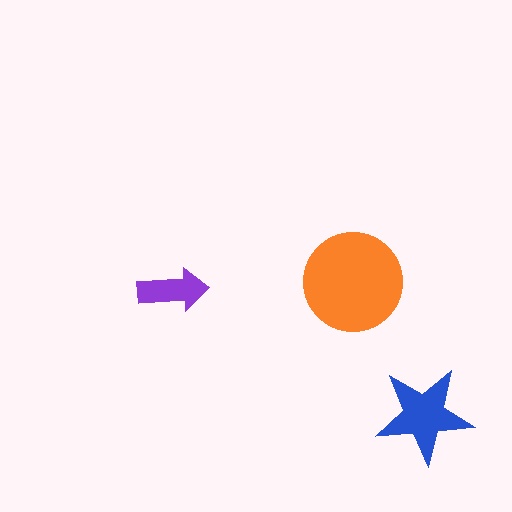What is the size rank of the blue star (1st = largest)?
2nd.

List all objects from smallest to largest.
The purple arrow, the blue star, the orange circle.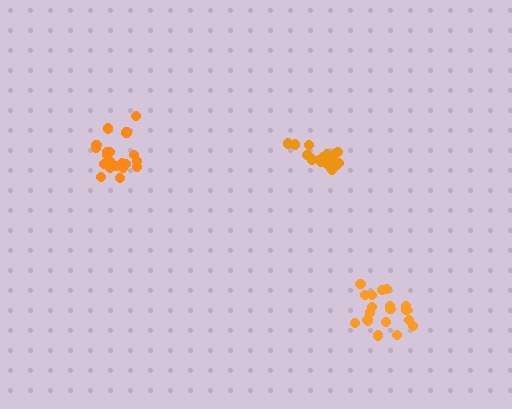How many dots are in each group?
Group 1: 21 dots, Group 2: 17 dots, Group 3: 20 dots (58 total).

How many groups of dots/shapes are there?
There are 3 groups.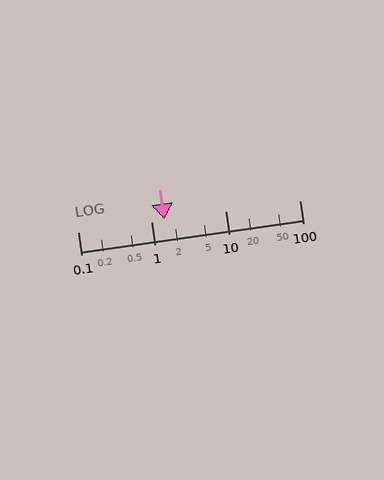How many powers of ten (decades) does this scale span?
The scale spans 3 decades, from 0.1 to 100.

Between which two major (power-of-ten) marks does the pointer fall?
The pointer is between 1 and 10.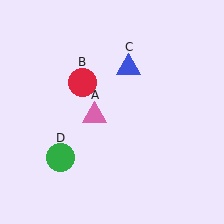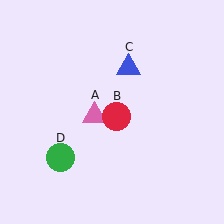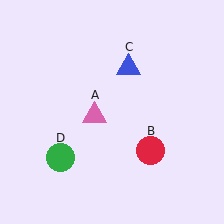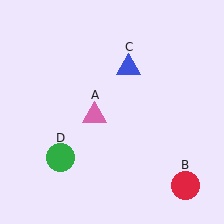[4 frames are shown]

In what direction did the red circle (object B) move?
The red circle (object B) moved down and to the right.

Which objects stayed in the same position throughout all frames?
Pink triangle (object A) and blue triangle (object C) and green circle (object D) remained stationary.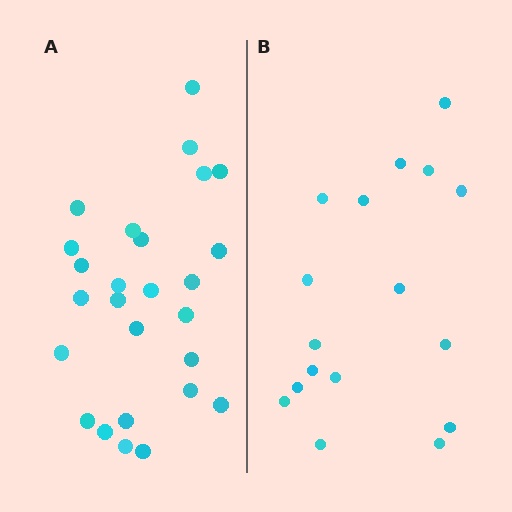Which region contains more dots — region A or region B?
Region A (the left region) has more dots.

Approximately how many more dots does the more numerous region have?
Region A has roughly 8 or so more dots than region B.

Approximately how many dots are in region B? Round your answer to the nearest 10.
About 20 dots. (The exact count is 17, which rounds to 20.)